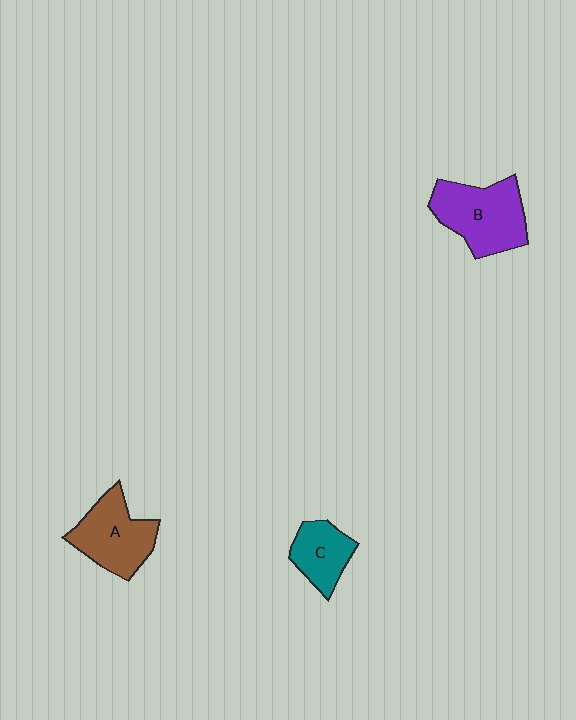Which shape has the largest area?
Shape B (purple).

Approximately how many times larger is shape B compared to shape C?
Approximately 1.7 times.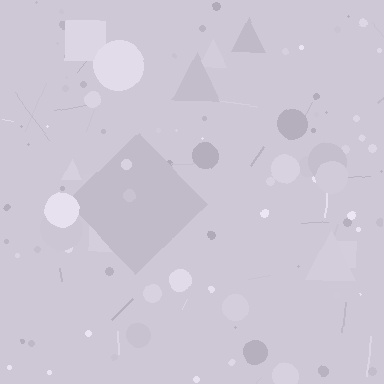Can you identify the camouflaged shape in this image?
The camouflaged shape is a diamond.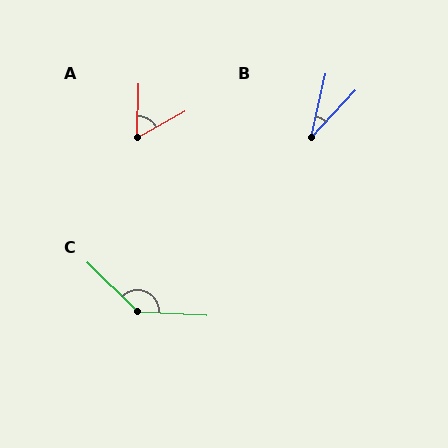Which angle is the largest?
C, at approximately 138 degrees.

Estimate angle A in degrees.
Approximately 59 degrees.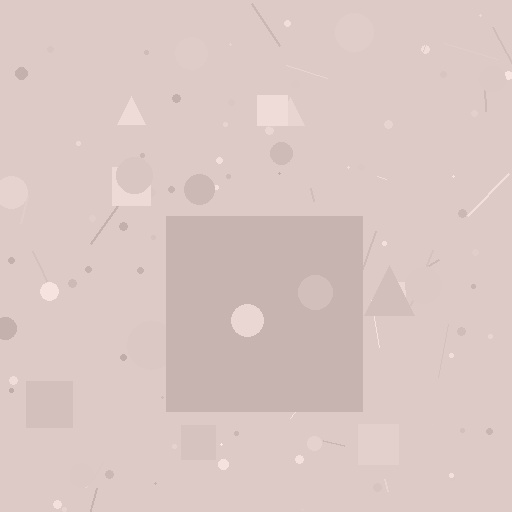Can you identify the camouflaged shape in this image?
The camouflaged shape is a square.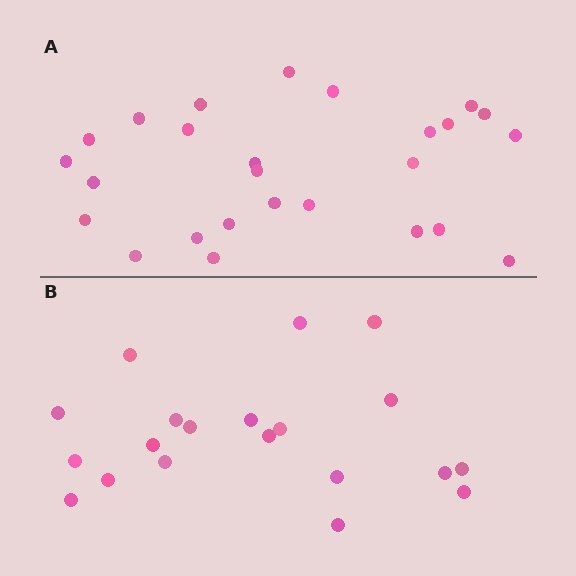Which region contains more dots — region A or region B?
Region A (the top region) has more dots.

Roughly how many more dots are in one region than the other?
Region A has about 6 more dots than region B.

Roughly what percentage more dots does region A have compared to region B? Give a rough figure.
About 30% more.